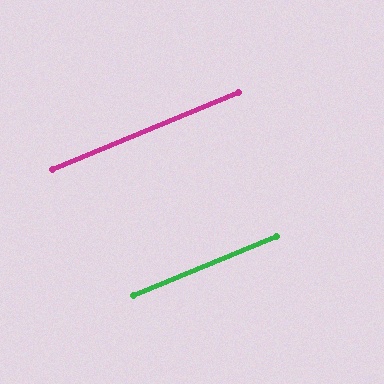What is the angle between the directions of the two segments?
Approximately 0 degrees.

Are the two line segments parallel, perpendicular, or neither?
Parallel — their directions differ by only 0.1°.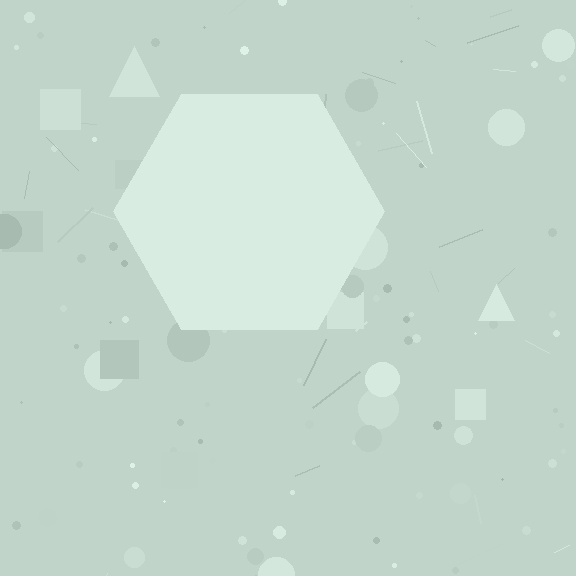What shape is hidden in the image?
A hexagon is hidden in the image.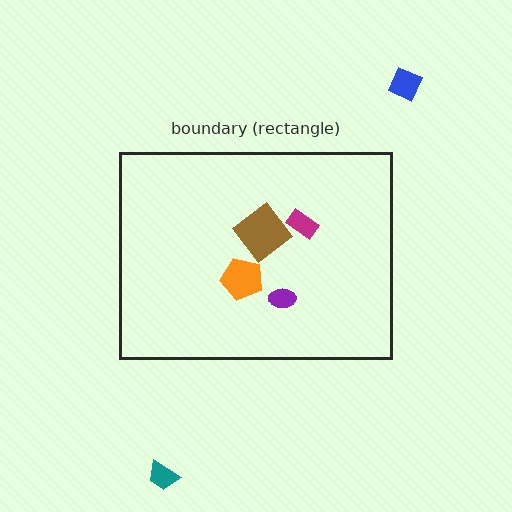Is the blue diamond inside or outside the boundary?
Outside.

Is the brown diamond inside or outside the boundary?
Inside.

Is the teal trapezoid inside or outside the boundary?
Outside.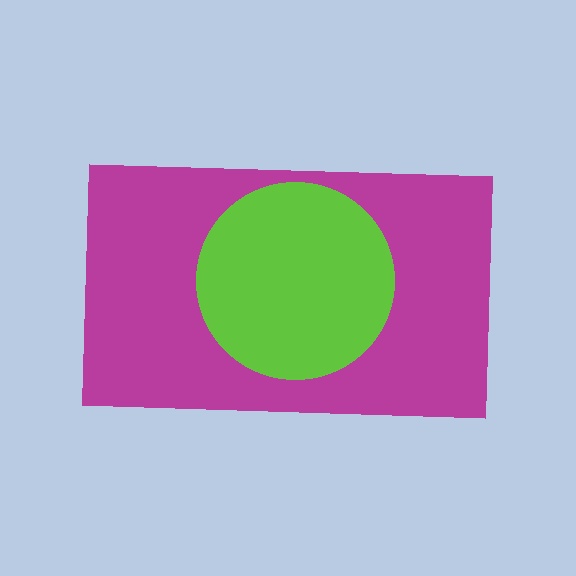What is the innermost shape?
The lime circle.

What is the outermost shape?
The magenta rectangle.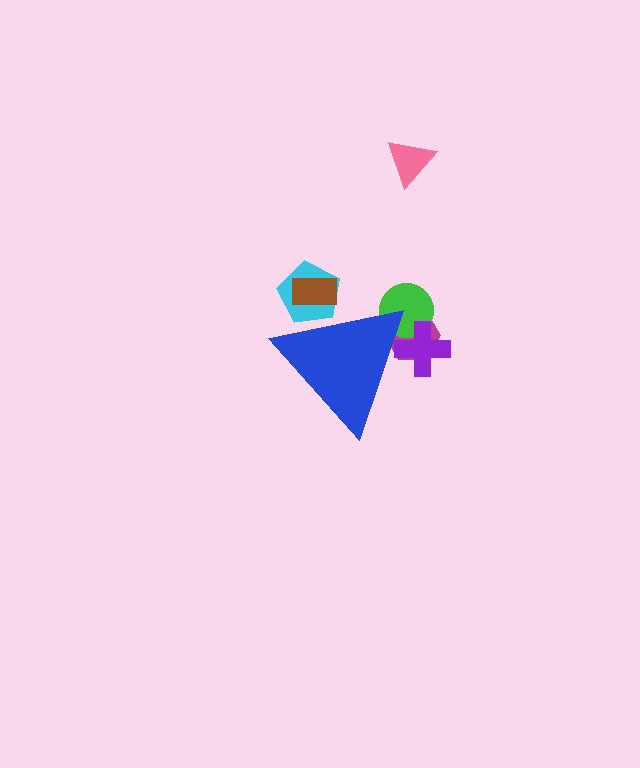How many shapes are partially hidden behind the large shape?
5 shapes are partially hidden.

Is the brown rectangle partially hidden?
Yes, the brown rectangle is partially hidden behind the blue triangle.